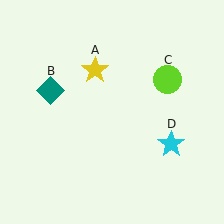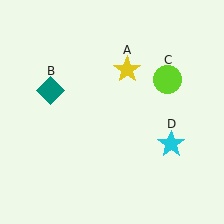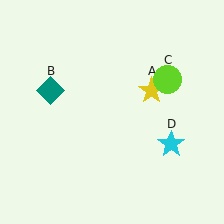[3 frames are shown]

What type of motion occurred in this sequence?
The yellow star (object A) rotated clockwise around the center of the scene.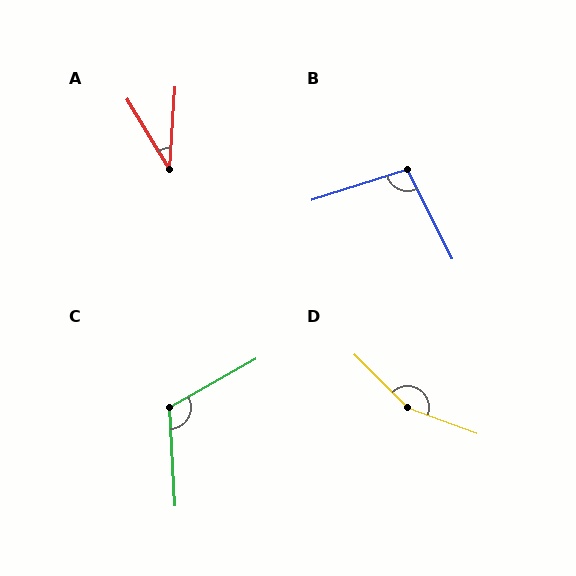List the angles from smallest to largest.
A (34°), B (99°), C (116°), D (155°).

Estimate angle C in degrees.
Approximately 116 degrees.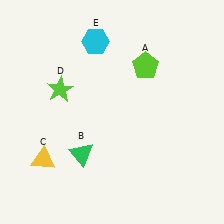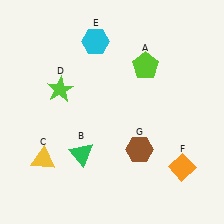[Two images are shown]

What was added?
An orange diamond (F), a brown hexagon (G) were added in Image 2.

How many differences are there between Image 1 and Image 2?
There are 2 differences between the two images.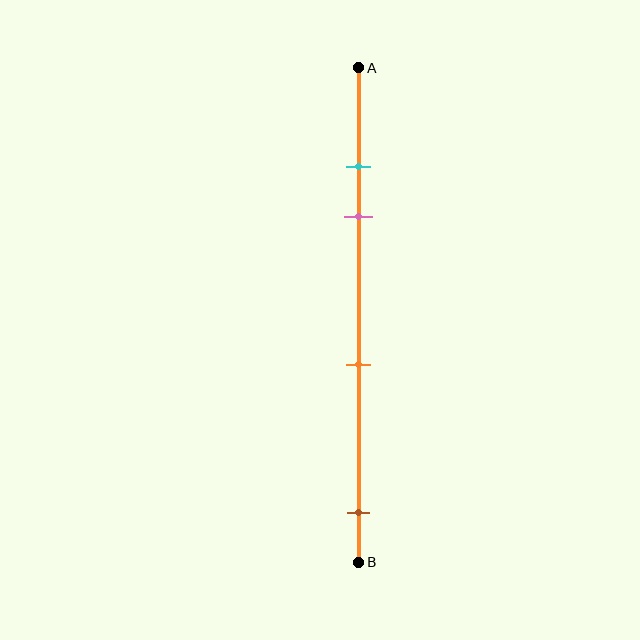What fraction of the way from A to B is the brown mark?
The brown mark is approximately 90% (0.9) of the way from A to B.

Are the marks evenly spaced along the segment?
No, the marks are not evenly spaced.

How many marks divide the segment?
There are 4 marks dividing the segment.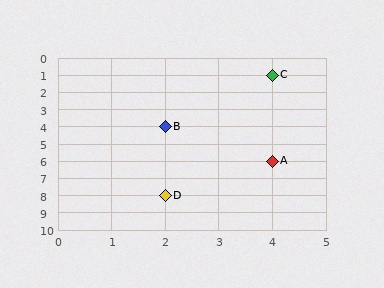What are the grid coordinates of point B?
Point B is at grid coordinates (2, 4).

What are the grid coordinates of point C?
Point C is at grid coordinates (4, 1).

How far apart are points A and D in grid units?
Points A and D are 2 columns and 2 rows apart (about 2.8 grid units diagonally).